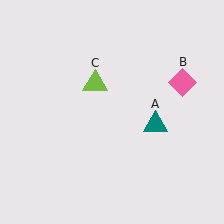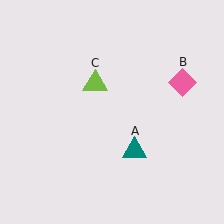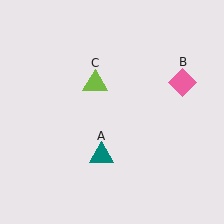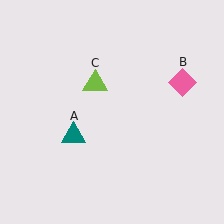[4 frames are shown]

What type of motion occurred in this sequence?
The teal triangle (object A) rotated clockwise around the center of the scene.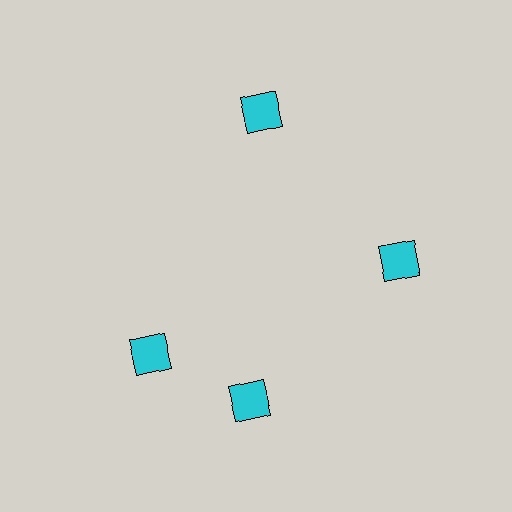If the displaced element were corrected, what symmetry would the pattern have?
It would have 4-fold rotational symmetry — the pattern would map onto itself every 90 degrees.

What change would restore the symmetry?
The symmetry would be restored by rotating it back into even spacing with its neighbors so that all 4 squares sit at equal angles and equal distance from the center.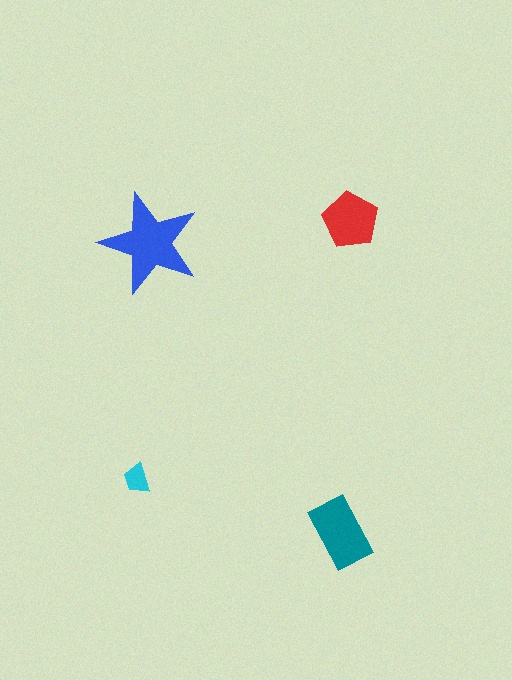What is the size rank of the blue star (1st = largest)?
1st.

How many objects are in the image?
There are 4 objects in the image.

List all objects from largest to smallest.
The blue star, the teal rectangle, the red pentagon, the cyan trapezoid.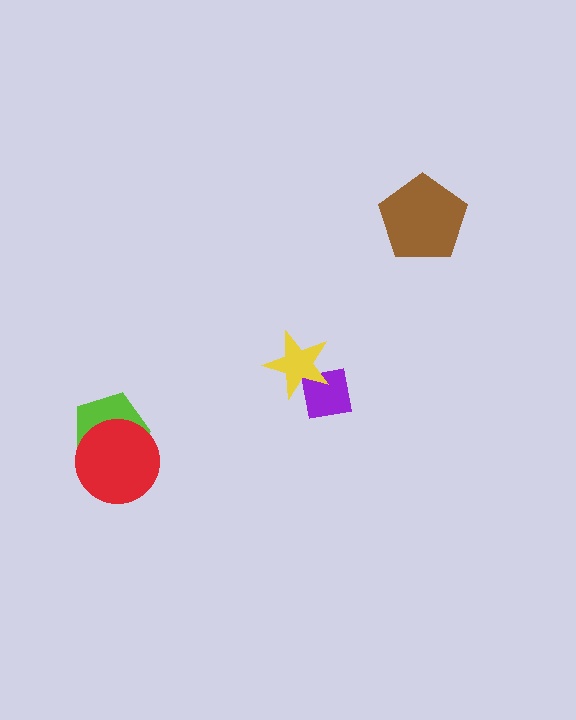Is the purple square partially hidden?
Yes, it is partially covered by another shape.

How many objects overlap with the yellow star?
1 object overlaps with the yellow star.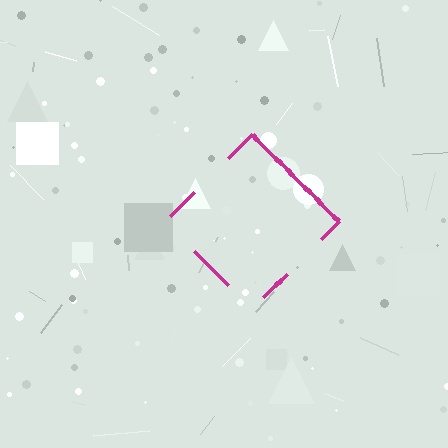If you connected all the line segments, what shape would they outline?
They would outline a diamond.